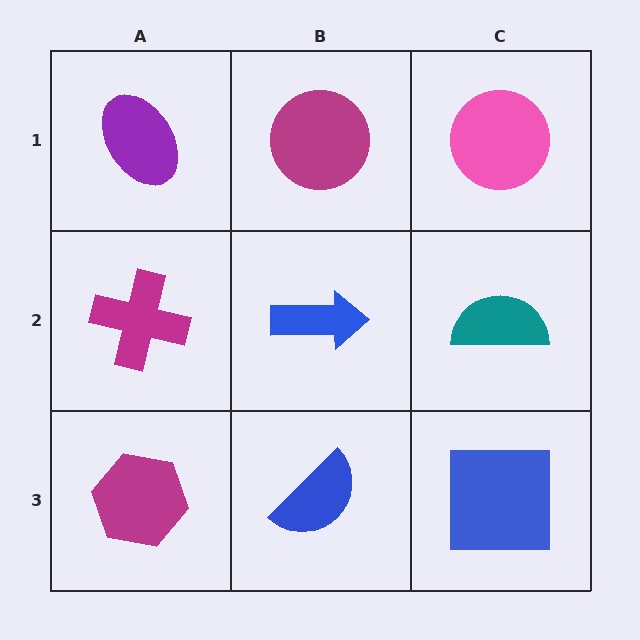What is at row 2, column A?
A magenta cross.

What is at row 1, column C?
A pink circle.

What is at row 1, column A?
A purple ellipse.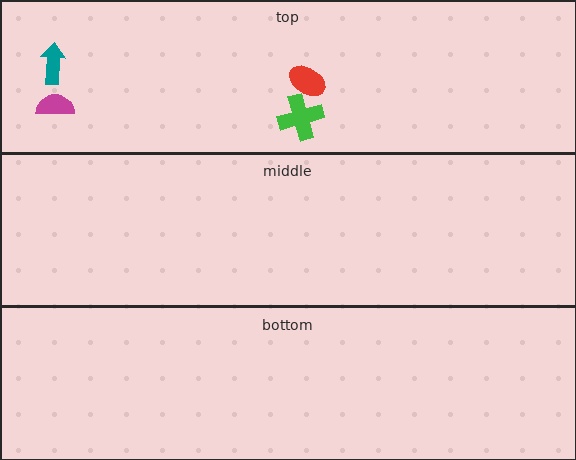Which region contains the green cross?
The top region.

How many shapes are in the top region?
4.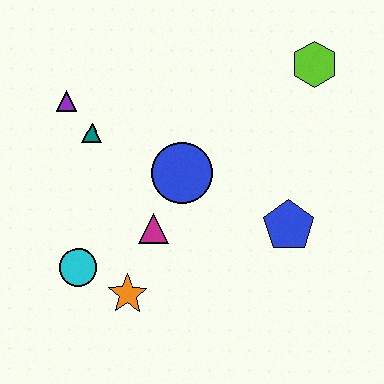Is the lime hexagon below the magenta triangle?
No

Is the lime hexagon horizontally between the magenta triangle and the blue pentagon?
No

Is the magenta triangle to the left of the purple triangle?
No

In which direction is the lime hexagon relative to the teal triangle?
The lime hexagon is to the right of the teal triangle.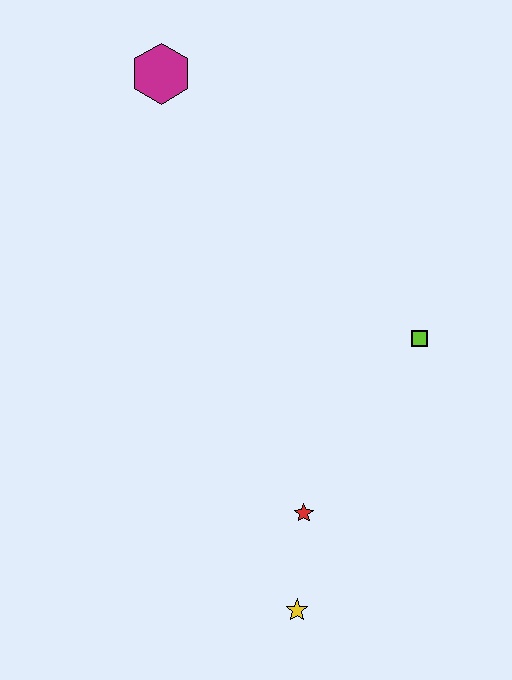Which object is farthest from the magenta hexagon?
The yellow star is farthest from the magenta hexagon.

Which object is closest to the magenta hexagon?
The lime square is closest to the magenta hexagon.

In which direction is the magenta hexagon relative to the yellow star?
The magenta hexagon is above the yellow star.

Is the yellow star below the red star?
Yes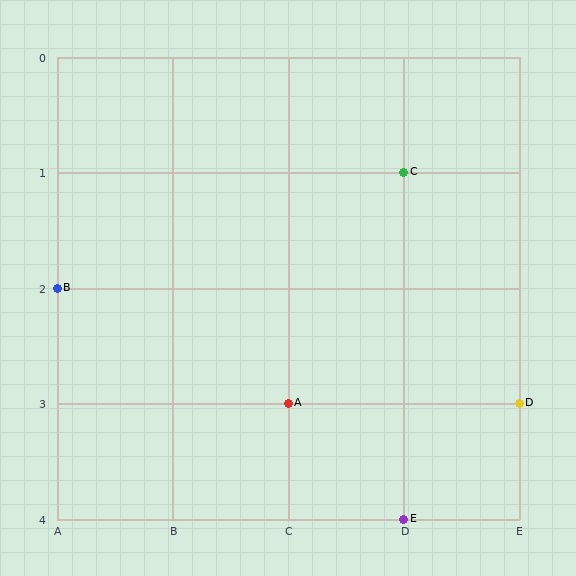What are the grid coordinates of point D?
Point D is at grid coordinates (E, 3).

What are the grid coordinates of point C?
Point C is at grid coordinates (D, 1).